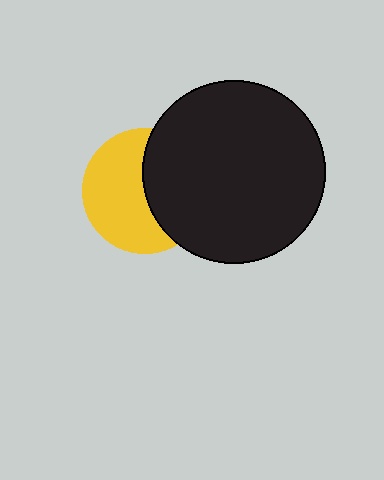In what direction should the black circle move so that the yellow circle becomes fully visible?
The black circle should move right. That is the shortest direction to clear the overlap and leave the yellow circle fully visible.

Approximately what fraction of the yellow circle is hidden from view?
Roughly 43% of the yellow circle is hidden behind the black circle.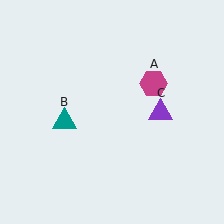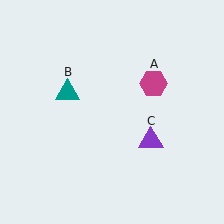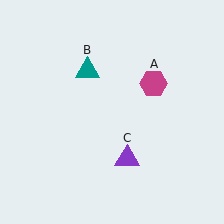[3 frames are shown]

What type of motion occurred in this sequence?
The teal triangle (object B), purple triangle (object C) rotated clockwise around the center of the scene.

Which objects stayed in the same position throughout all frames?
Magenta hexagon (object A) remained stationary.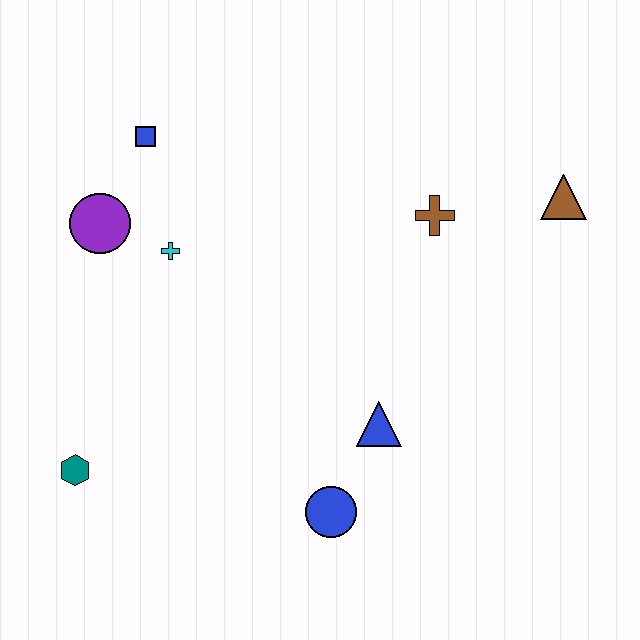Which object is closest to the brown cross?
The brown triangle is closest to the brown cross.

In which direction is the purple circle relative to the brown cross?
The purple circle is to the left of the brown cross.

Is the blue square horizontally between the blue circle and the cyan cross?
No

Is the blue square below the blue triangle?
No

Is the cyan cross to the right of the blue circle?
No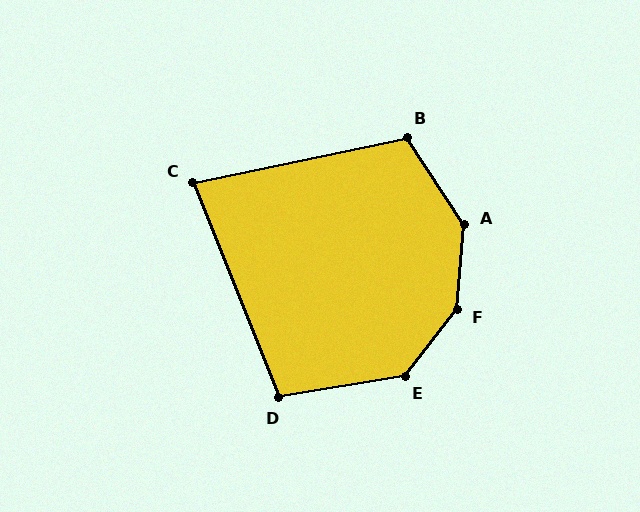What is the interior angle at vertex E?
Approximately 137 degrees (obtuse).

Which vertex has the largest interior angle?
F, at approximately 146 degrees.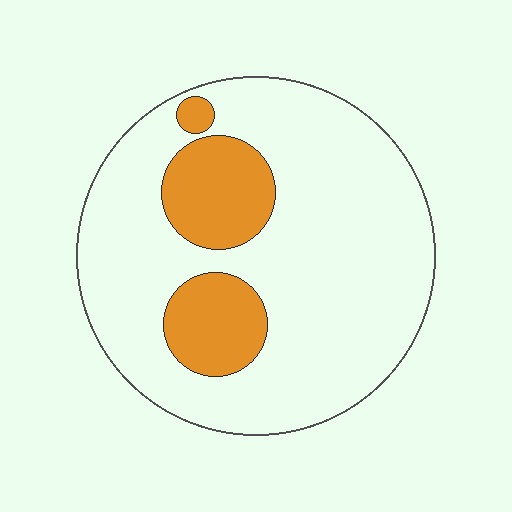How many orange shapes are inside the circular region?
3.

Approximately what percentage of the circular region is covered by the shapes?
Approximately 20%.